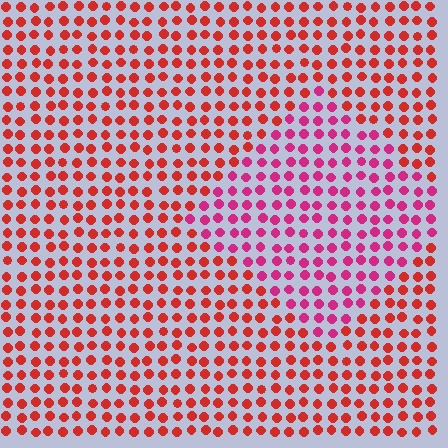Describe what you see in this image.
The image is filled with small red elements in a uniform arrangement. A diamond-shaped region is visible where the elements are tinted to a slightly different hue, forming a subtle color boundary.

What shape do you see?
I see a diamond.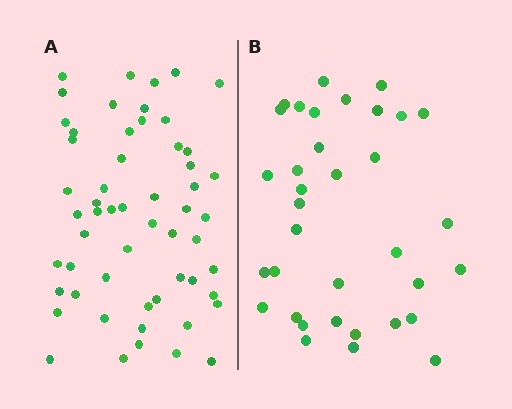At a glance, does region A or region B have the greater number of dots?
Region A (the left region) has more dots.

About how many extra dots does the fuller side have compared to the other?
Region A has approximately 20 more dots than region B.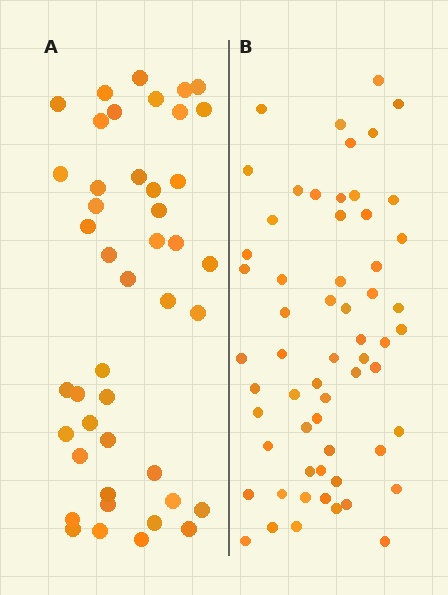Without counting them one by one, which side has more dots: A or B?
Region B (the right region) has more dots.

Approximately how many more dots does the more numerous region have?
Region B has approximately 15 more dots than region A.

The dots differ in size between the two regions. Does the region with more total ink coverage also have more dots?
No. Region A has more total ink coverage because its dots are larger, but region B actually contains more individual dots. Total area can be misleading — the number of items is what matters here.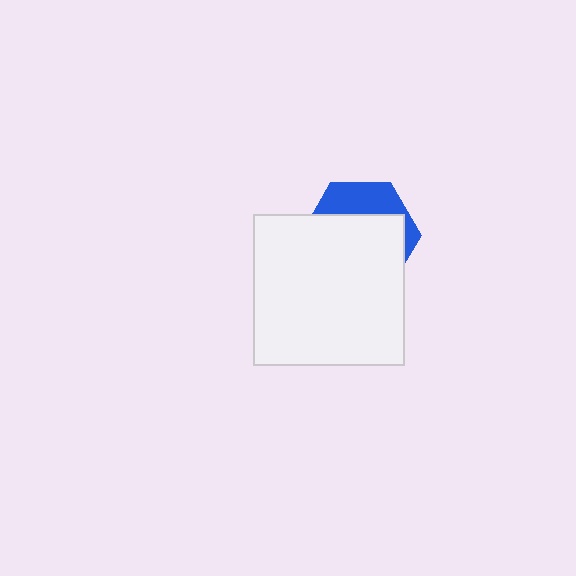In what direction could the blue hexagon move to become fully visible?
The blue hexagon could move up. That would shift it out from behind the white square entirely.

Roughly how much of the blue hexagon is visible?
A small part of it is visible (roughly 31%).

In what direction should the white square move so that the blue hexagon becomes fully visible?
The white square should move down. That is the shortest direction to clear the overlap and leave the blue hexagon fully visible.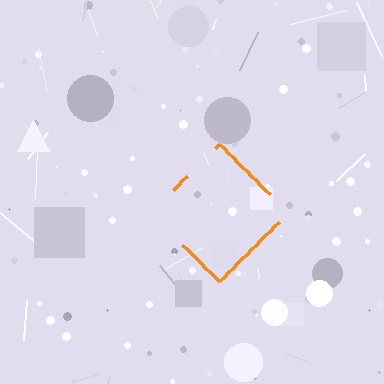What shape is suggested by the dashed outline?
The dashed outline suggests a diamond.